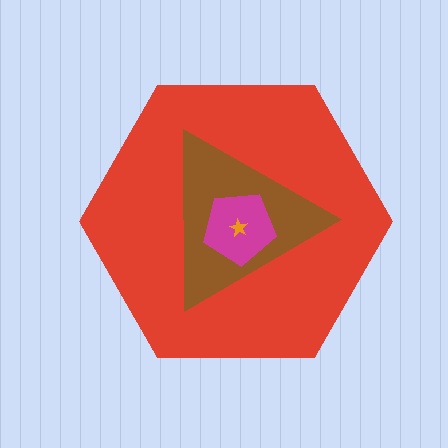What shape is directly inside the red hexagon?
The brown triangle.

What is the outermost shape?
The red hexagon.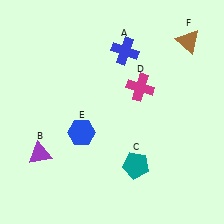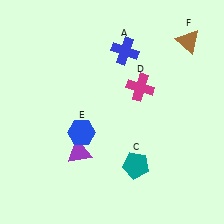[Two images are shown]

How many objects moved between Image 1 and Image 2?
1 object moved between the two images.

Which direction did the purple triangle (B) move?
The purple triangle (B) moved right.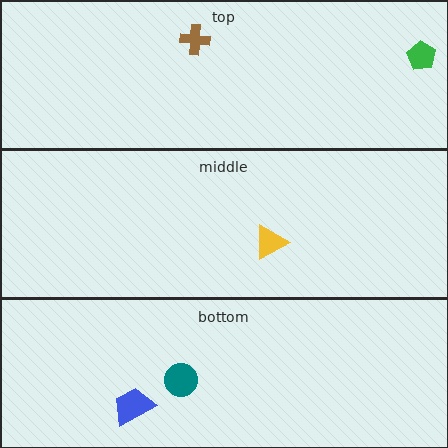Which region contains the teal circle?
The bottom region.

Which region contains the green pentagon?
The top region.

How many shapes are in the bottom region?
2.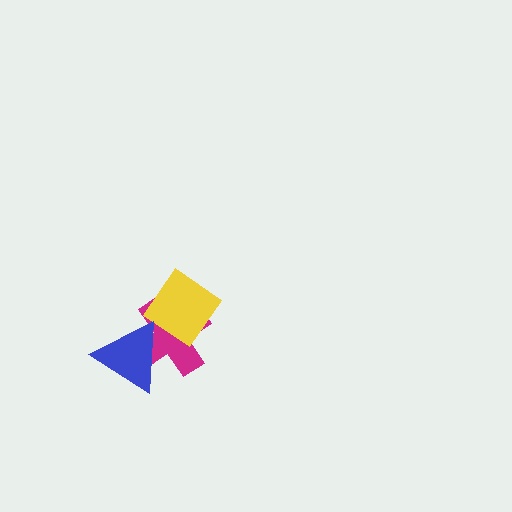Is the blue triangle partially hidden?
No, no other shape covers it.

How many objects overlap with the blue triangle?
1 object overlaps with the blue triangle.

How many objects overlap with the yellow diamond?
1 object overlaps with the yellow diamond.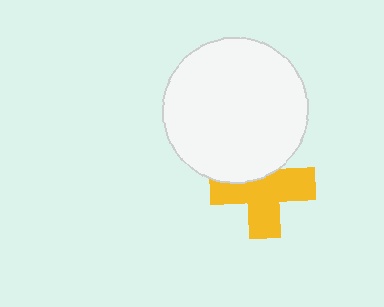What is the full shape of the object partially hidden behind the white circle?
The partially hidden object is a yellow cross.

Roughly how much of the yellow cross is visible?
Most of it is visible (roughly 68%).